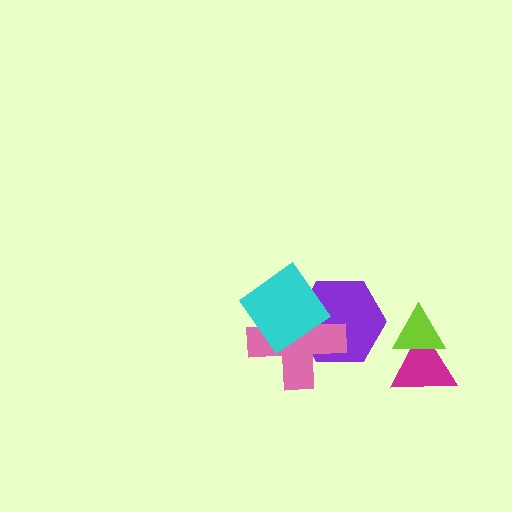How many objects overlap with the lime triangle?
1 object overlaps with the lime triangle.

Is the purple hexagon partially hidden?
Yes, it is partially covered by another shape.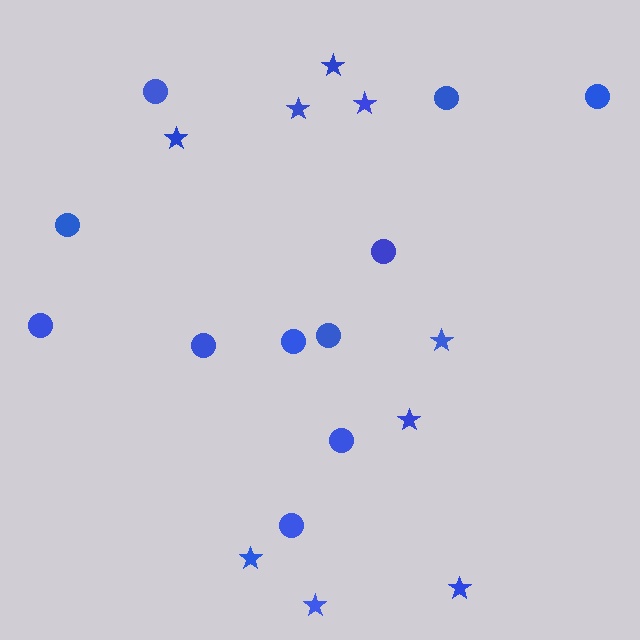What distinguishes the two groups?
There are 2 groups: one group of stars (9) and one group of circles (11).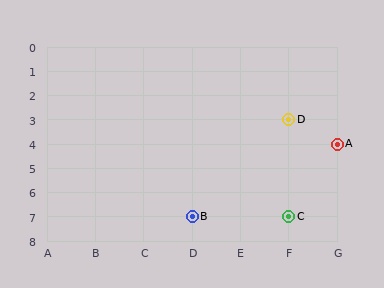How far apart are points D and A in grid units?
Points D and A are 1 column and 1 row apart (about 1.4 grid units diagonally).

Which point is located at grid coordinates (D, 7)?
Point B is at (D, 7).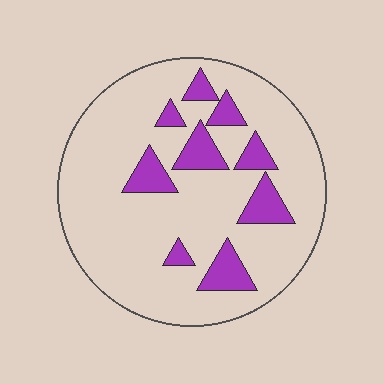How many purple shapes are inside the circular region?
9.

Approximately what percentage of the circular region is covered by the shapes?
Approximately 15%.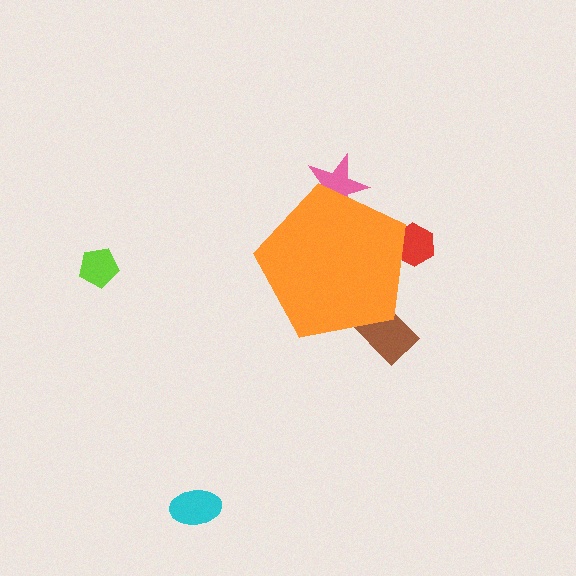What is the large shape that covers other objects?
An orange pentagon.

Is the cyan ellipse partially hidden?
No, the cyan ellipse is fully visible.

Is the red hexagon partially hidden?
Yes, the red hexagon is partially hidden behind the orange pentagon.